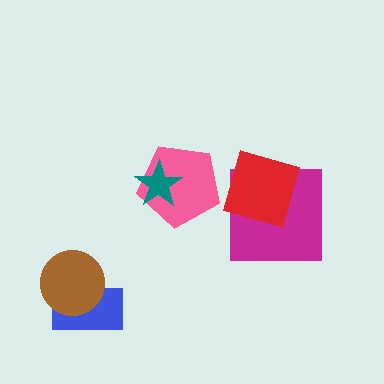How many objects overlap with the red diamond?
1 object overlaps with the red diamond.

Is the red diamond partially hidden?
No, no other shape covers it.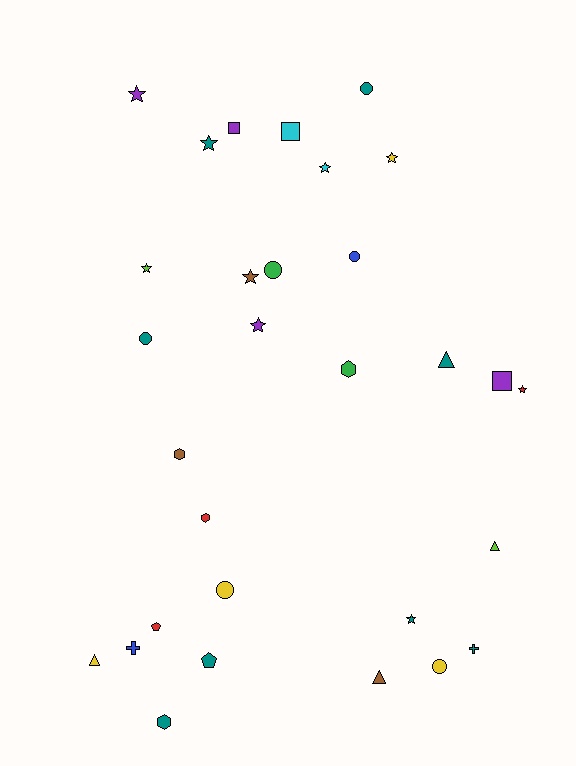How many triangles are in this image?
There are 4 triangles.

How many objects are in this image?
There are 30 objects.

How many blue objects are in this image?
There are 2 blue objects.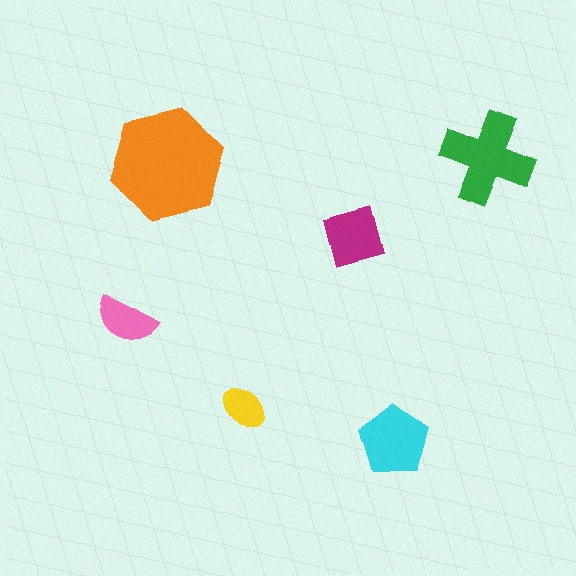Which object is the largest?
The orange hexagon.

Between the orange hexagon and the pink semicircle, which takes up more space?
The orange hexagon.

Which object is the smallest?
The yellow ellipse.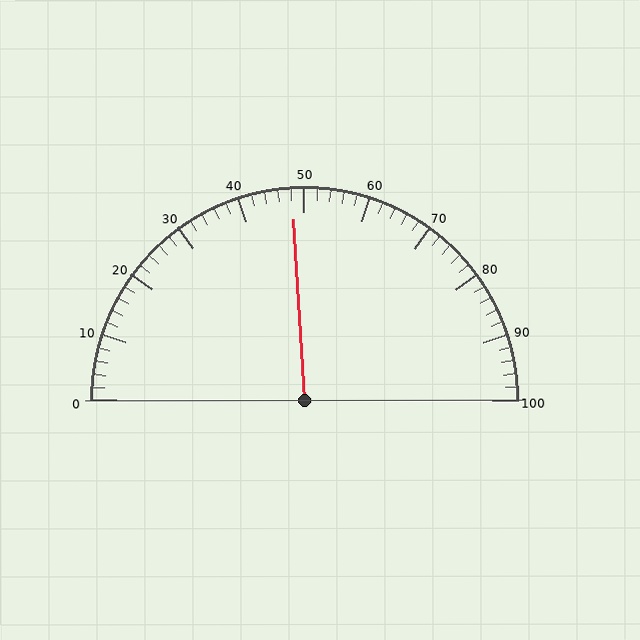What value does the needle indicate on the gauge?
The needle indicates approximately 48.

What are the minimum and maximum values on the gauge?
The gauge ranges from 0 to 100.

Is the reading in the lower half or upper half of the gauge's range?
The reading is in the lower half of the range (0 to 100).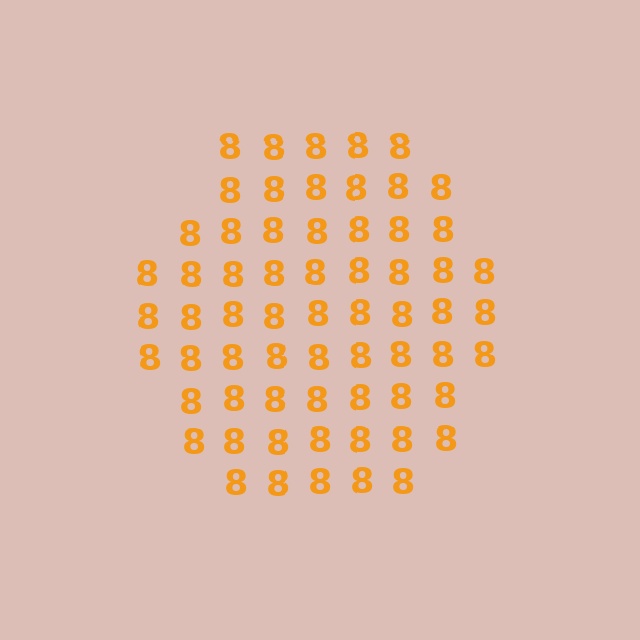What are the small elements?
The small elements are digit 8's.